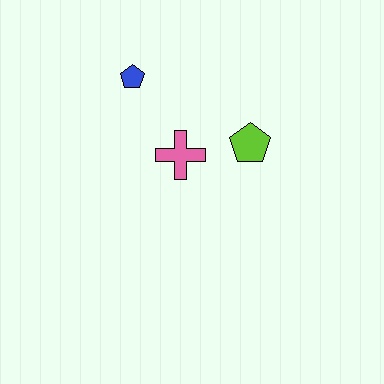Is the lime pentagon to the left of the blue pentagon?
No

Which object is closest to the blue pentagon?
The pink cross is closest to the blue pentagon.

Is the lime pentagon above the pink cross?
Yes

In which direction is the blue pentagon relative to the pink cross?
The blue pentagon is above the pink cross.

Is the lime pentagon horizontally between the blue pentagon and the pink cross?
No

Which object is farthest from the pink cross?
The blue pentagon is farthest from the pink cross.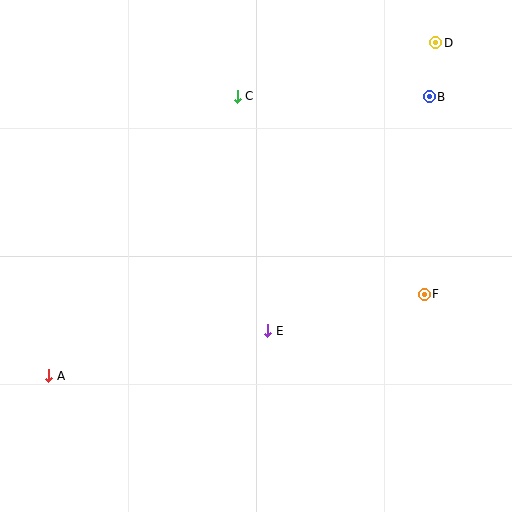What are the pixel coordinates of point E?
Point E is at (268, 331).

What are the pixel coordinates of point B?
Point B is at (429, 97).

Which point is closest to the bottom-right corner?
Point F is closest to the bottom-right corner.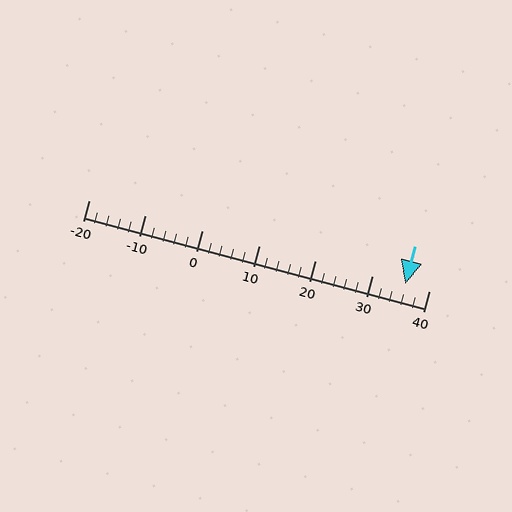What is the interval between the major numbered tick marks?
The major tick marks are spaced 10 units apart.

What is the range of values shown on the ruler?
The ruler shows values from -20 to 40.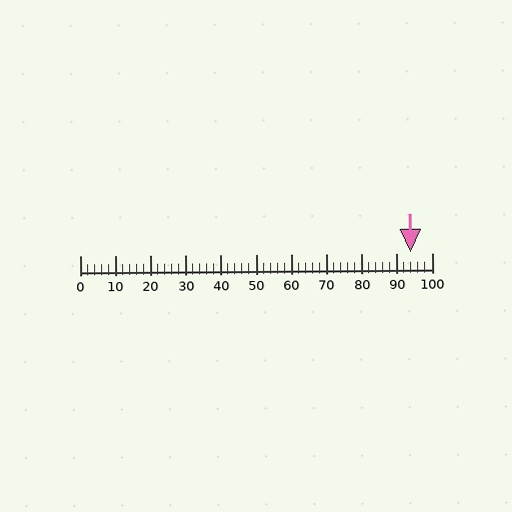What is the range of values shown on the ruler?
The ruler shows values from 0 to 100.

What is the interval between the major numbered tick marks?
The major tick marks are spaced 10 units apart.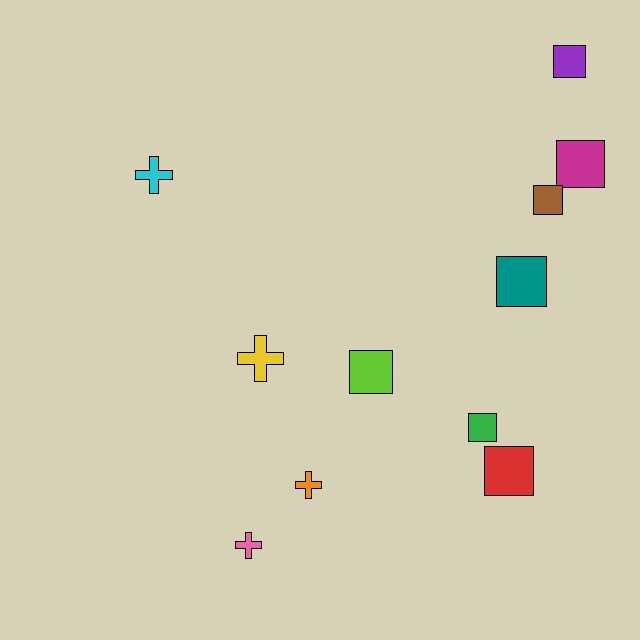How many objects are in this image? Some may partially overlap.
There are 11 objects.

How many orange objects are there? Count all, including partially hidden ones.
There is 1 orange object.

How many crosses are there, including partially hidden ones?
There are 4 crosses.